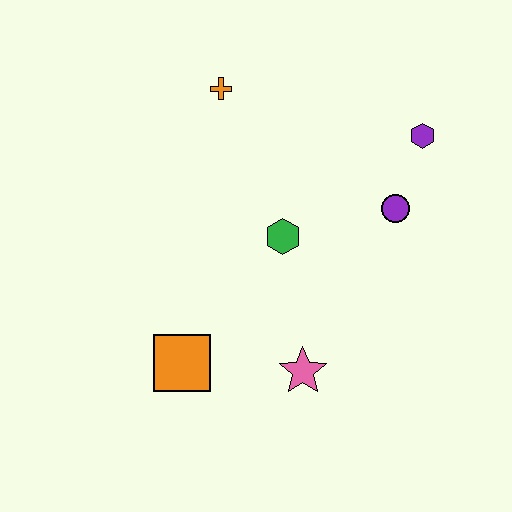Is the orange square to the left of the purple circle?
Yes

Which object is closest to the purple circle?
The purple hexagon is closest to the purple circle.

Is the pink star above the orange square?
No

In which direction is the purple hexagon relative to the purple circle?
The purple hexagon is above the purple circle.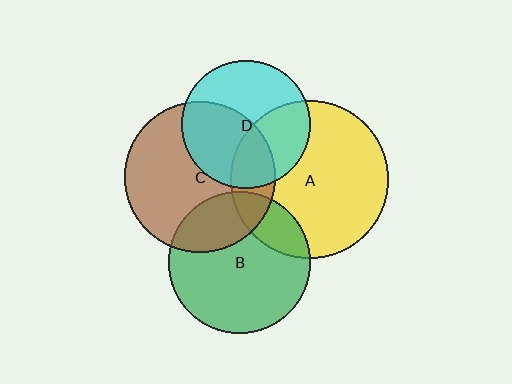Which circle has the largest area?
Circle A (yellow).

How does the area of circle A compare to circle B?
Approximately 1.2 times.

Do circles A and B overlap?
Yes.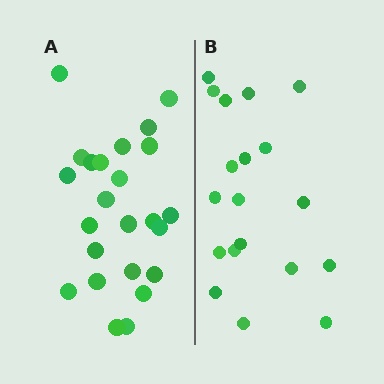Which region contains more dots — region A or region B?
Region A (the left region) has more dots.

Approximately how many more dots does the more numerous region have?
Region A has about 5 more dots than region B.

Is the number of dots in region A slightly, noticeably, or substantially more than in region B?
Region A has noticeably more, but not dramatically so. The ratio is roughly 1.3 to 1.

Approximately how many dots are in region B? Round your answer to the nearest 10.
About 20 dots. (The exact count is 19, which rounds to 20.)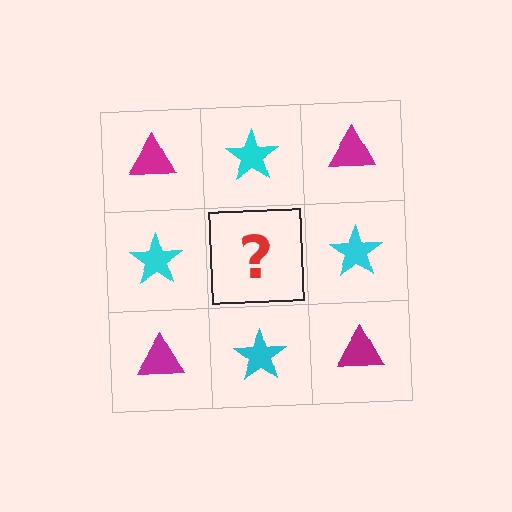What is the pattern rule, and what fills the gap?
The rule is that it alternates magenta triangle and cyan star in a checkerboard pattern. The gap should be filled with a magenta triangle.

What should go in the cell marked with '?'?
The missing cell should contain a magenta triangle.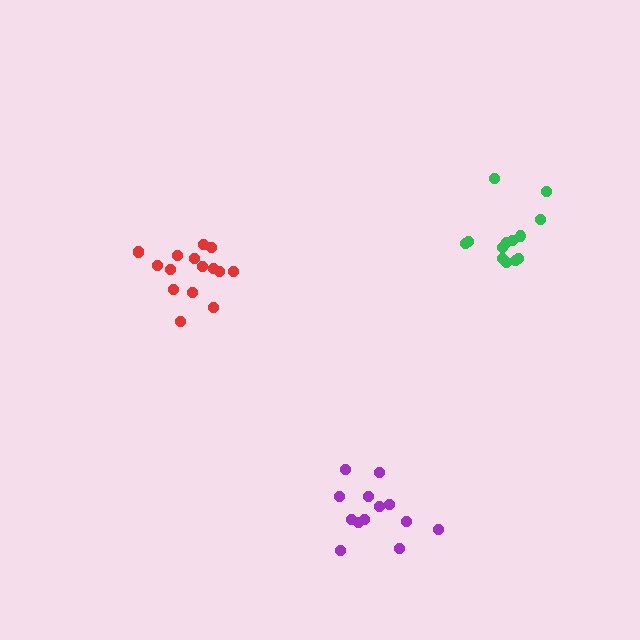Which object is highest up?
The green cluster is topmost.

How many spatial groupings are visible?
There are 3 spatial groupings.